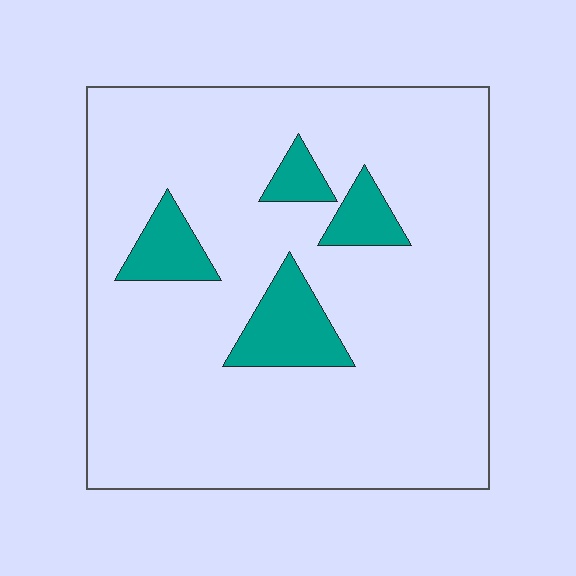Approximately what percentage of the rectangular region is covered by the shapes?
Approximately 10%.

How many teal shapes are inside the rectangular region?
4.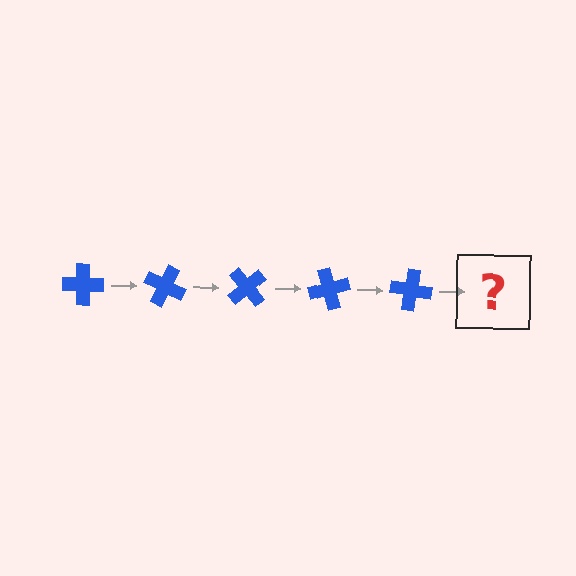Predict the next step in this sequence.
The next step is a blue cross rotated 125 degrees.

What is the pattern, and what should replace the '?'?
The pattern is that the cross rotates 25 degrees each step. The '?' should be a blue cross rotated 125 degrees.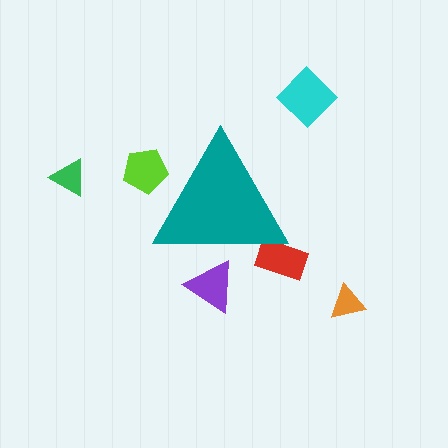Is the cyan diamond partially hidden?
No, the cyan diamond is fully visible.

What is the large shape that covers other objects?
A teal triangle.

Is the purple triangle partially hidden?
Yes, the purple triangle is partially hidden behind the teal triangle.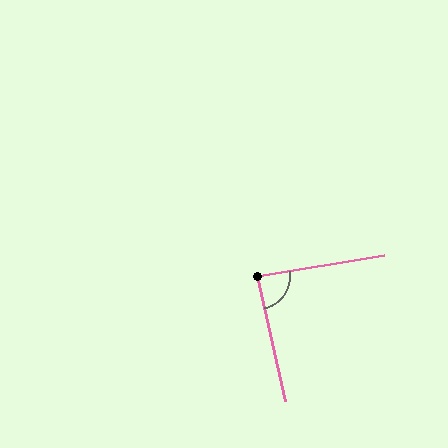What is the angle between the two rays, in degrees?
Approximately 87 degrees.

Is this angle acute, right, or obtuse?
It is approximately a right angle.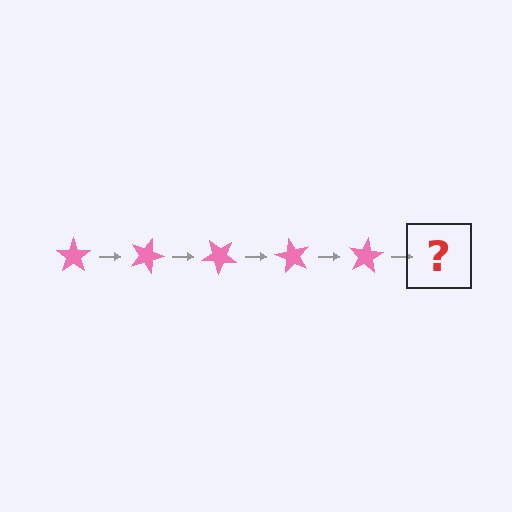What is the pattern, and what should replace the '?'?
The pattern is that the star rotates 20 degrees each step. The '?' should be a pink star rotated 100 degrees.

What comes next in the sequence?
The next element should be a pink star rotated 100 degrees.